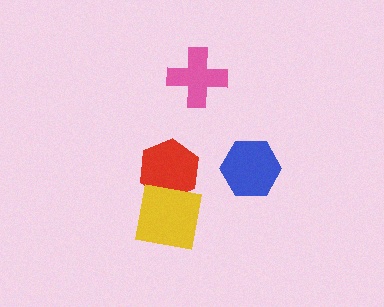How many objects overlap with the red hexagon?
1 object overlaps with the red hexagon.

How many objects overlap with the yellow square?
1 object overlaps with the yellow square.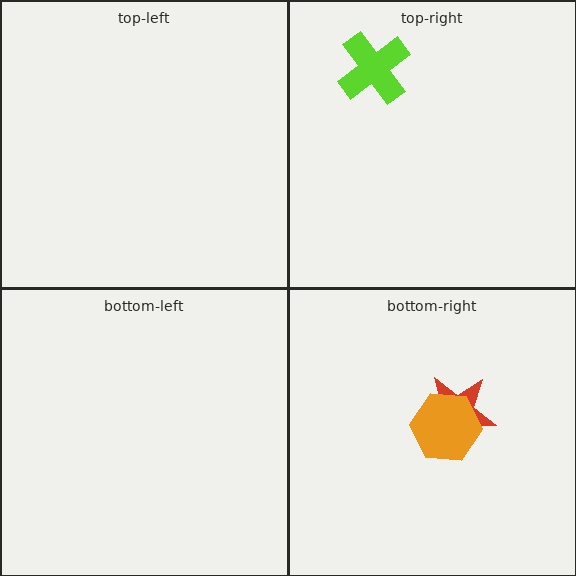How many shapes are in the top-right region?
1.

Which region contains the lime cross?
The top-right region.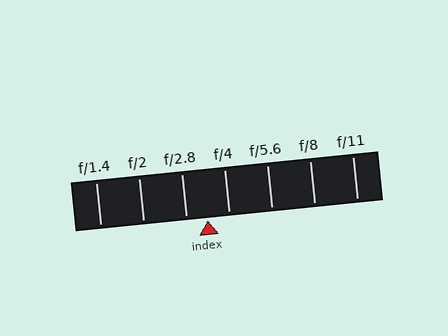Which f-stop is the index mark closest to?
The index mark is closest to f/2.8.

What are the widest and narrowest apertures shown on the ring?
The widest aperture shown is f/1.4 and the narrowest is f/11.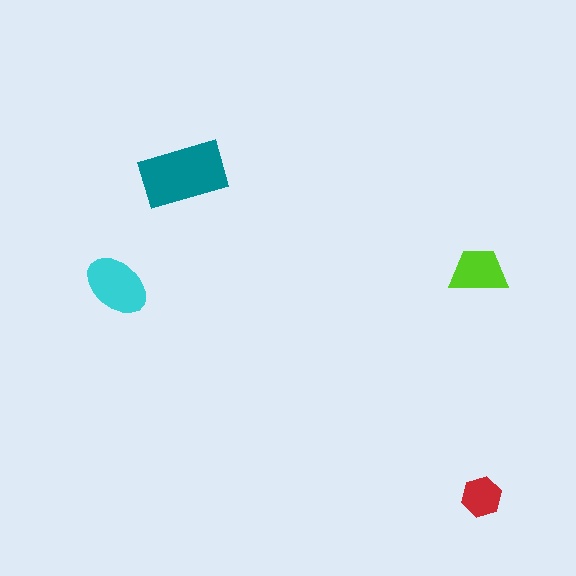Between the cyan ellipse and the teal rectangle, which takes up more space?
The teal rectangle.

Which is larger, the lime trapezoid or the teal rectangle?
The teal rectangle.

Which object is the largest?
The teal rectangle.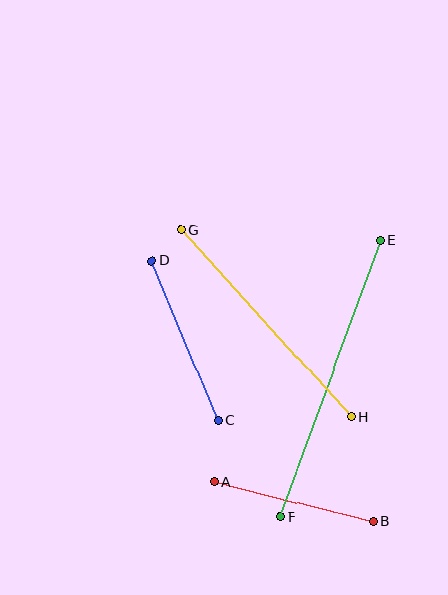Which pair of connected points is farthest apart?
Points E and F are farthest apart.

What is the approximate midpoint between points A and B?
The midpoint is at approximately (294, 501) pixels.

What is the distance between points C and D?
The distance is approximately 173 pixels.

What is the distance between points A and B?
The distance is approximately 163 pixels.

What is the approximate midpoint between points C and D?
The midpoint is at approximately (185, 341) pixels.